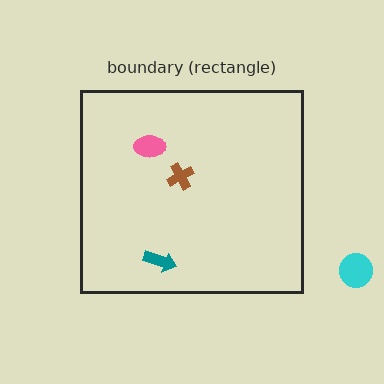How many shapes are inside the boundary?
3 inside, 1 outside.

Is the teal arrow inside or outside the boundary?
Inside.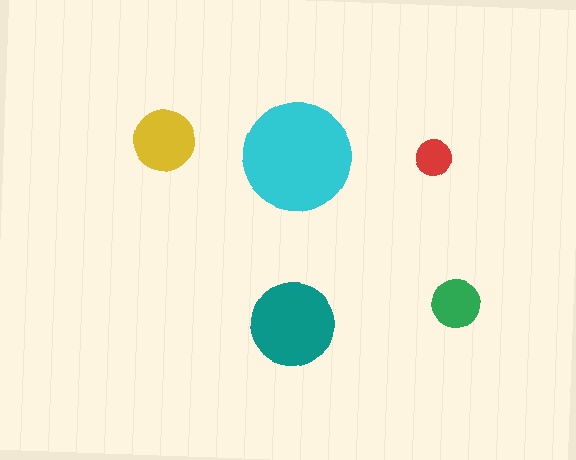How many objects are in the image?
There are 5 objects in the image.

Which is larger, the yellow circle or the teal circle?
The teal one.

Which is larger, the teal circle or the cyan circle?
The cyan one.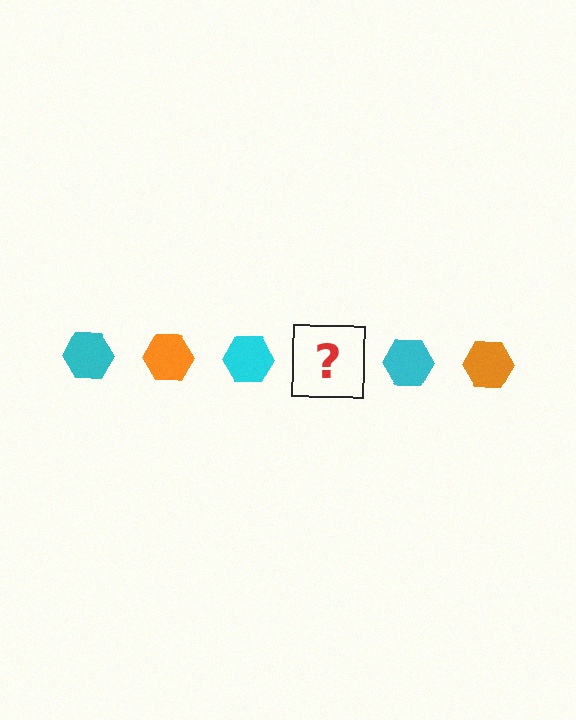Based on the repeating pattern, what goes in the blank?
The blank should be an orange hexagon.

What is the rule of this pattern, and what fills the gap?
The rule is that the pattern cycles through cyan, orange hexagons. The gap should be filled with an orange hexagon.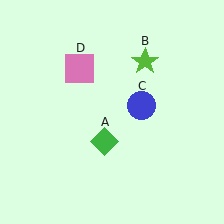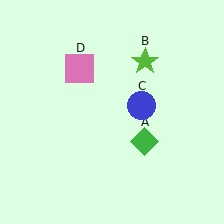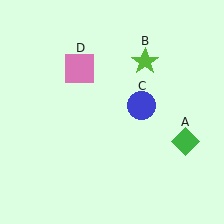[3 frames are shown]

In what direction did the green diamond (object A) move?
The green diamond (object A) moved right.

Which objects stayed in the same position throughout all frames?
Lime star (object B) and blue circle (object C) and pink square (object D) remained stationary.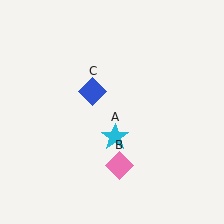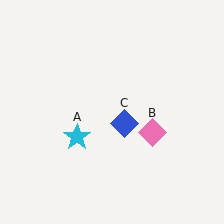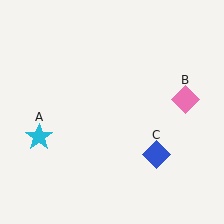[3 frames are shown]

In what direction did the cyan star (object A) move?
The cyan star (object A) moved left.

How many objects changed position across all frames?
3 objects changed position: cyan star (object A), pink diamond (object B), blue diamond (object C).